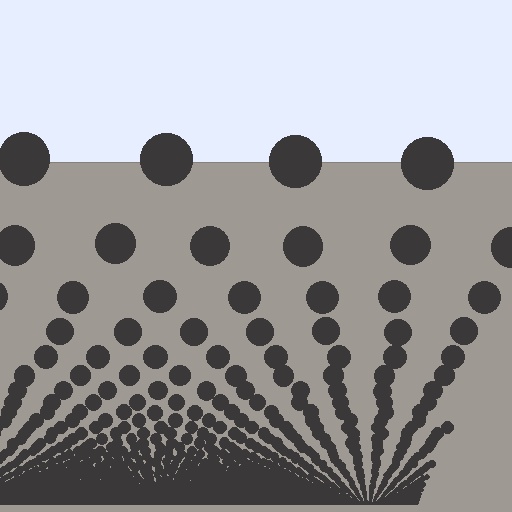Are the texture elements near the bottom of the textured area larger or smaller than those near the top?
Smaller. The gradient is inverted — elements near the bottom are smaller and denser.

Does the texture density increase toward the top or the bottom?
Density increases toward the bottom.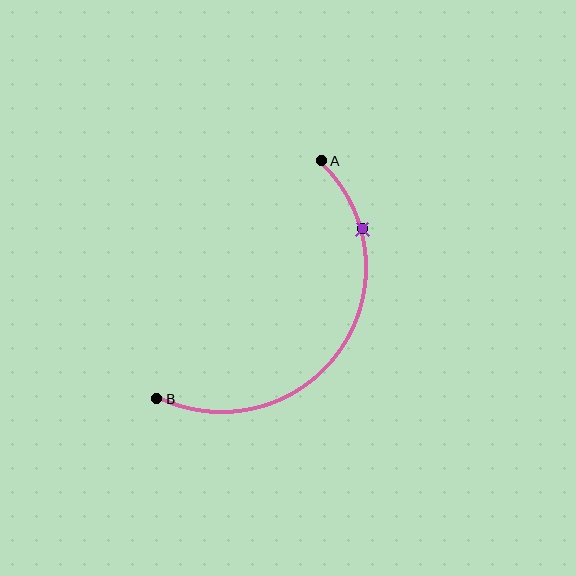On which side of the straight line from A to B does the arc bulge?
The arc bulges below and to the right of the straight line connecting A and B.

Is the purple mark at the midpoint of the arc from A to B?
No. The purple mark lies on the arc but is closer to endpoint A. The arc midpoint would be at the point on the curve equidistant along the arc from both A and B.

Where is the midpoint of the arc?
The arc midpoint is the point on the curve farthest from the straight line joining A and B. It sits below and to the right of that line.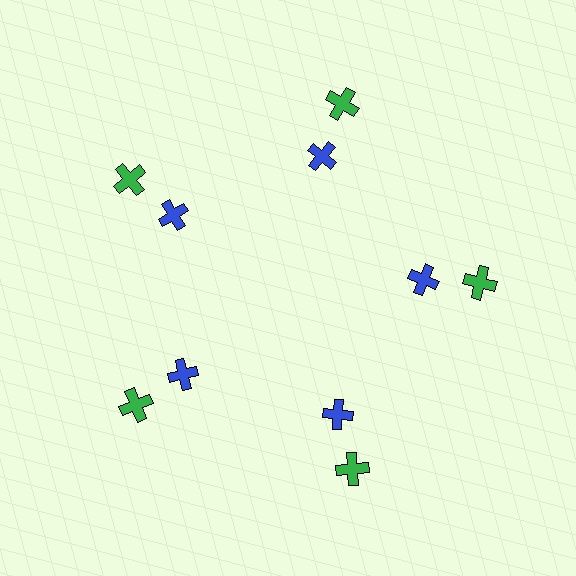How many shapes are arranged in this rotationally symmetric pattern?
There are 10 shapes, arranged in 5 groups of 2.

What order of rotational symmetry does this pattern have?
This pattern has 5-fold rotational symmetry.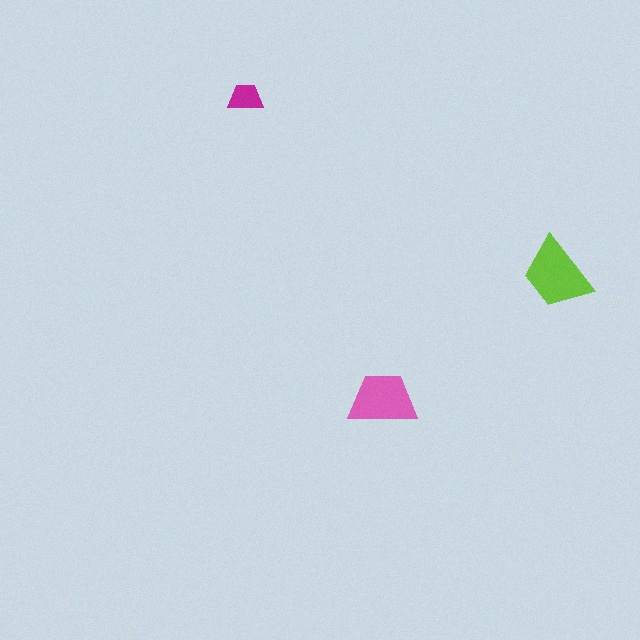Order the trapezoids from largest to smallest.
the lime one, the pink one, the magenta one.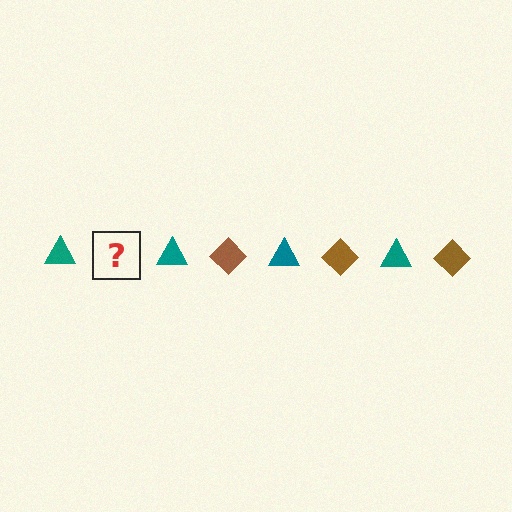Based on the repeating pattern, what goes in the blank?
The blank should be a brown diamond.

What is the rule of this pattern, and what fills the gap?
The rule is that the pattern alternates between teal triangle and brown diamond. The gap should be filled with a brown diamond.